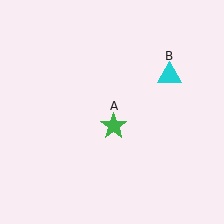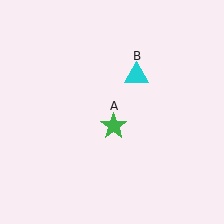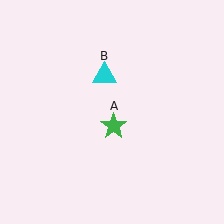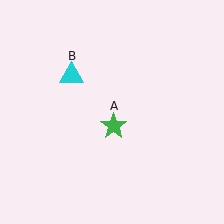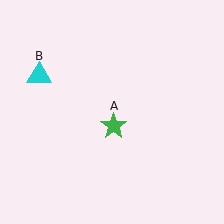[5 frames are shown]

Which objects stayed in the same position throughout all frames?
Green star (object A) remained stationary.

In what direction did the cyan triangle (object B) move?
The cyan triangle (object B) moved left.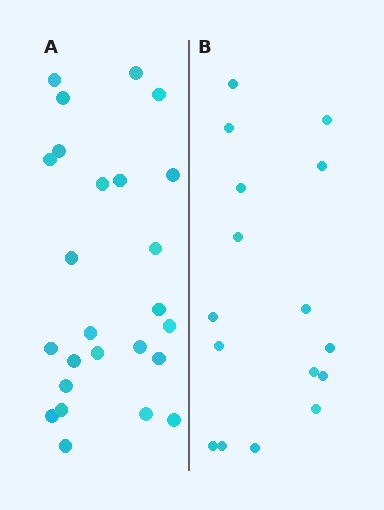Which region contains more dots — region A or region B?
Region A (the left region) has more dots.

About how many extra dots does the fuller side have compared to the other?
Region A has roughly 8 or so more dots than region B.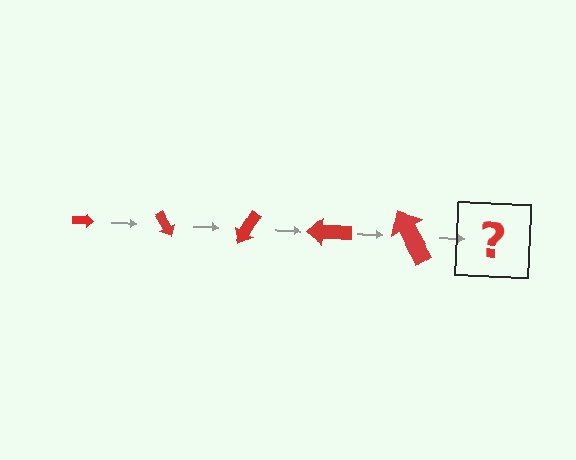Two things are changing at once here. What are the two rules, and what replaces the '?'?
The two rules are that the arrow grows larger each step and it rotates 60 degrees each step. The '?' should be an arrow, larger than the previous one and rotated 300 degrees from the start.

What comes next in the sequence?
The next element should be an arrow, larger than the previous one and rotated 300 degrees from the start.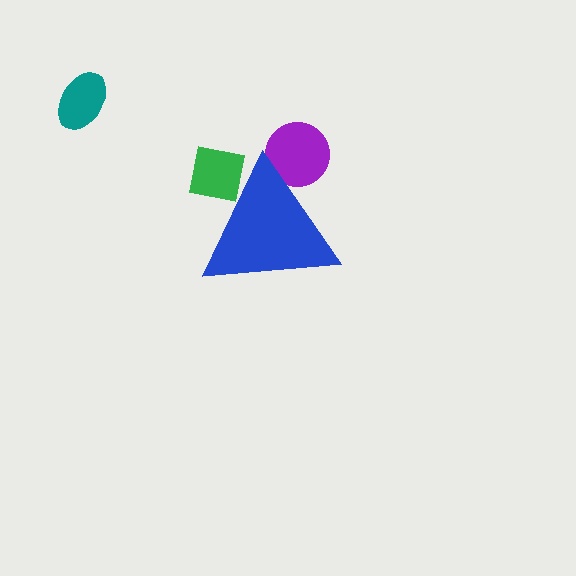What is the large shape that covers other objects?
A blue triangle.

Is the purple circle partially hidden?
Yes, the purple circle is partially hidden behind the blue triangle.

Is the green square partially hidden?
Yes, the green square is partially hidden behind the blue triangle.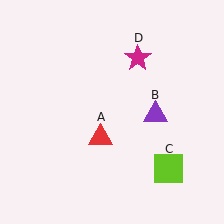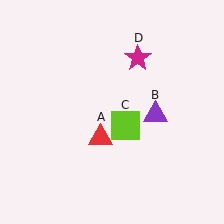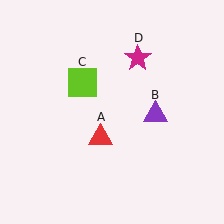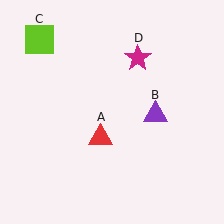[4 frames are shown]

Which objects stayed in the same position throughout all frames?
Red triangle (object A) and purple triangle (object B) and magenta star (object D) remained stationary.